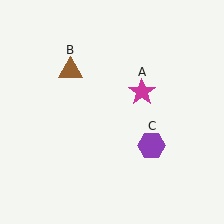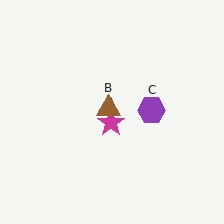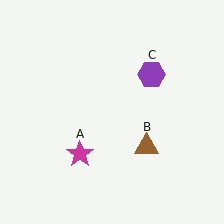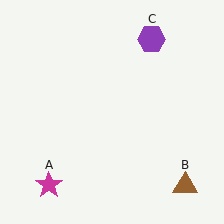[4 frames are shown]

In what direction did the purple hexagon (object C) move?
The purple hexagon (object C) moved up.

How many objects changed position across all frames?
3 objects changed position: magenta star (object A), brown triangle (object B), purple hexagon (object C).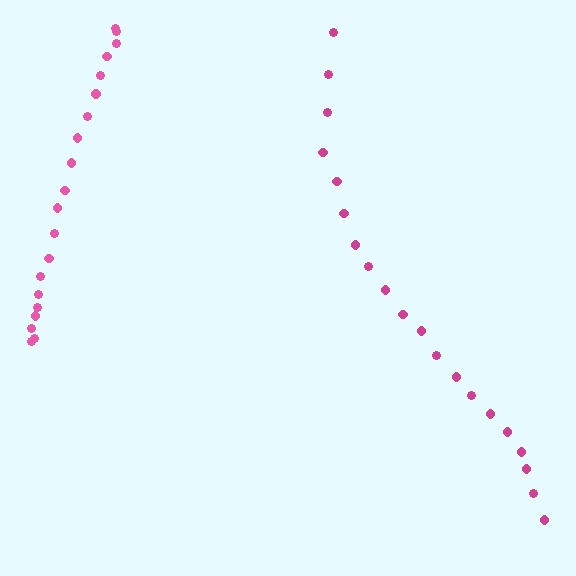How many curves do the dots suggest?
There are 2 distinct paths.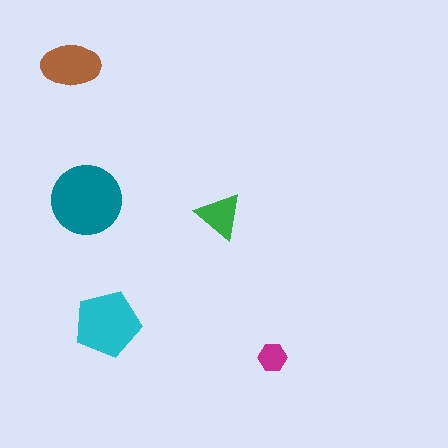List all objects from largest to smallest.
The teal circle, the cyan pentagon, the brown ellipse, the green triangle, the magenta hexagon.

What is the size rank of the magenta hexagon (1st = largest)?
5th.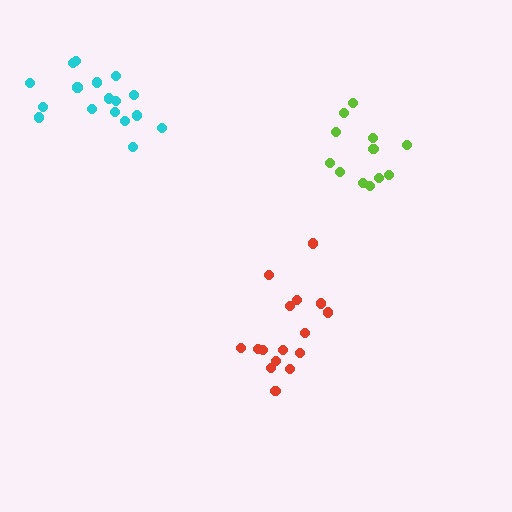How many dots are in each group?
Group 1: 16 dots, Group 2: 12 dots, Group 3: 17 dots (45 total).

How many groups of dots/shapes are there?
There are 3 groups.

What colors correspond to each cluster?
The clusters are colored: red, lime, cyan.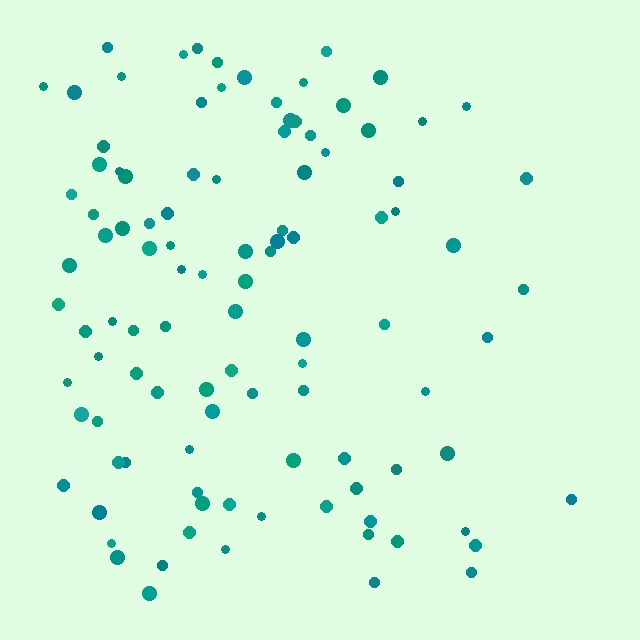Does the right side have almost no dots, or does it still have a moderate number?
Still a moderate number, just noticeably fewer than the left.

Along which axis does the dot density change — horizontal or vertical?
Horizontal.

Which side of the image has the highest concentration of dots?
The left.